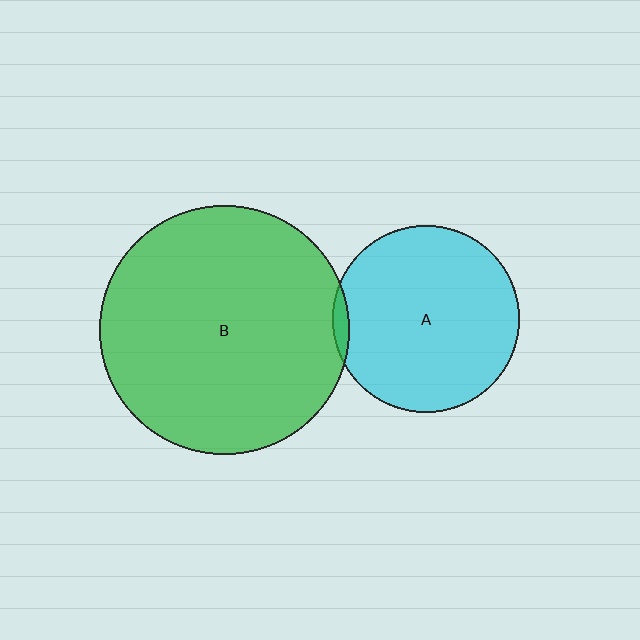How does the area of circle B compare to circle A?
Approximately 1.8 times.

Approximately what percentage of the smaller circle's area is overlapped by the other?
Approximately 5%.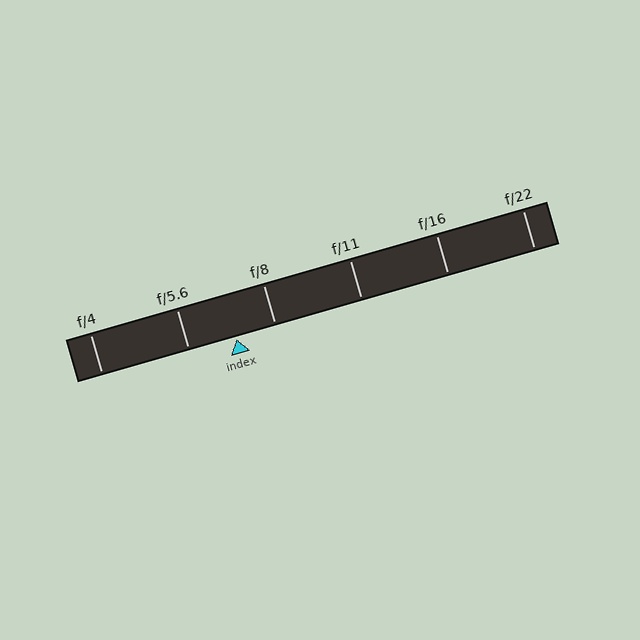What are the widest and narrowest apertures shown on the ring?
The widest aperture shown is f/4 and the narrowest is f/22.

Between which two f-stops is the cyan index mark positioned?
The index mark is between f/5.6 and f/8.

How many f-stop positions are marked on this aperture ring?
There are 6 f-stop positions marked.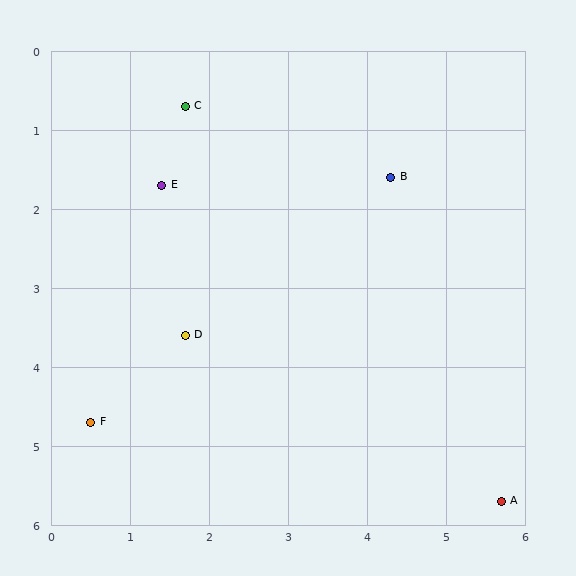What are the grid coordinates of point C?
Point C is at approximately (1.7, 0.7).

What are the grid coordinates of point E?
Point E is at approximately (1.4, 1.7).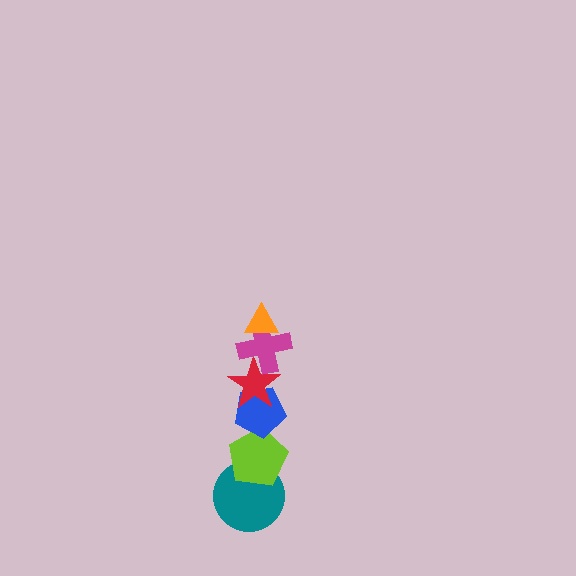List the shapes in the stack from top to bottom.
From top to bottom: the orange triangle, the magenta cross, the red star, the blue pentagon, the lime pentagon, the teal circle.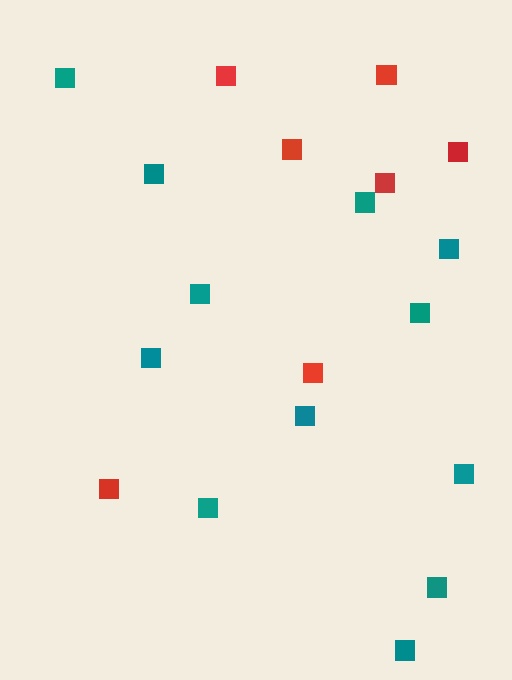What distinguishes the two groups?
There are 2 groups: one group of red squares (7) and one group of teal squares (12).